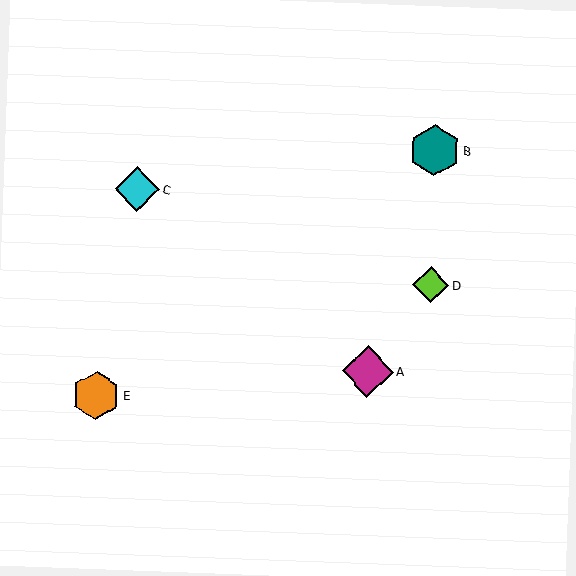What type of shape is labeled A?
Shape A is a magenta diamond.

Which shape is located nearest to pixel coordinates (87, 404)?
The orange hexagon (labeled E) at (96, 395) is nearest to that location.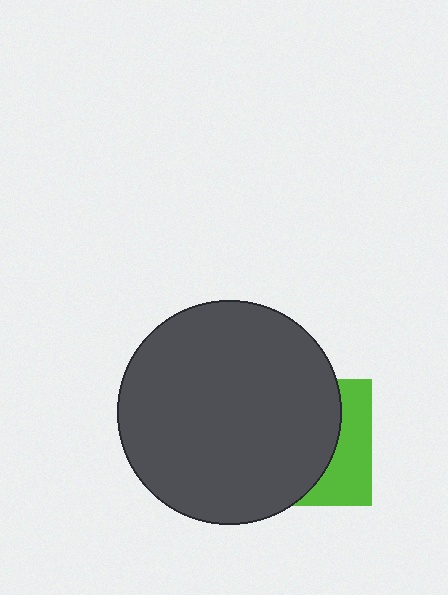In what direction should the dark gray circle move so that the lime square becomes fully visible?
The dark gray circle should move left. That is the shortest direction to clear the overlap and leave the lime square fully visible.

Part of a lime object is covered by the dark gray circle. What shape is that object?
It is a square.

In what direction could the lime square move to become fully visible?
The lime square could move right. That would shift it out from behind the dark gray circle entirely.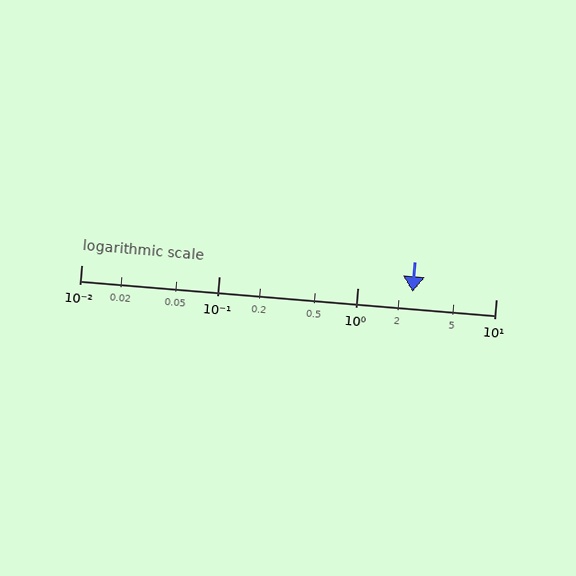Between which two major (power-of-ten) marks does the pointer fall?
The pointer is between 1 and 10.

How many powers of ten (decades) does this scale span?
The scale spans 3 decades, from 0.01 to 10.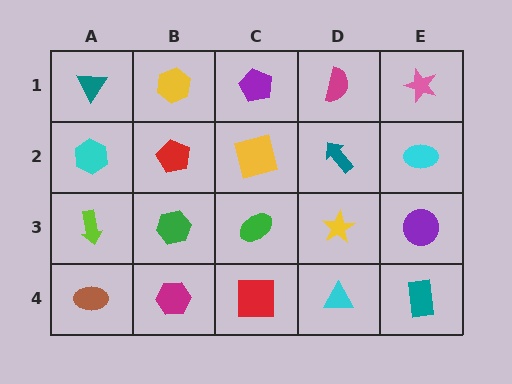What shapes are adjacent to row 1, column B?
A red pentagon (row 2, column B), a teal triangle (row 1, column A), a purple pentagon (row 1, column C).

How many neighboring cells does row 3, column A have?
3.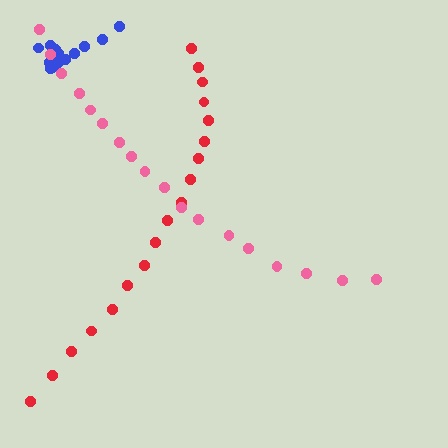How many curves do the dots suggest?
There are 3 distinct paths.